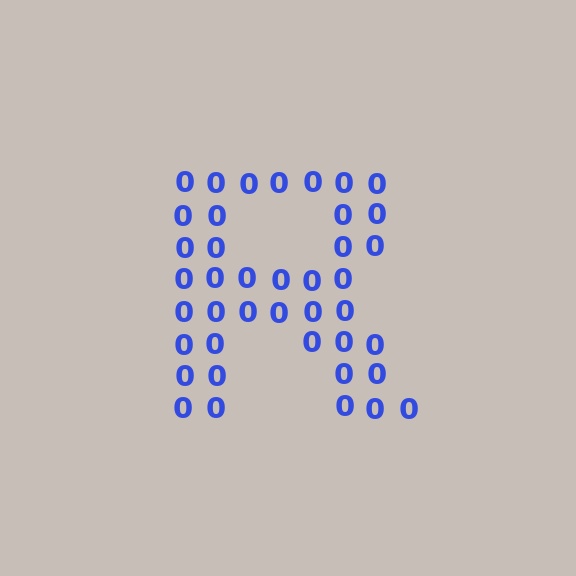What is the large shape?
The large shape is the letter R.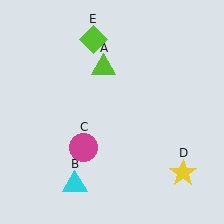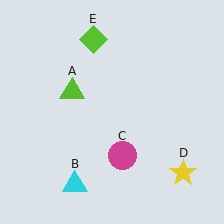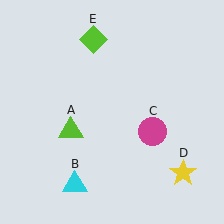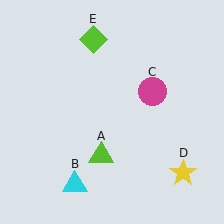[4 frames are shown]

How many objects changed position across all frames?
2 objects changed position: lime triangle (object A), magenta circle (object C).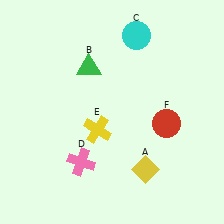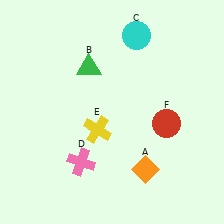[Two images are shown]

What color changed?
The diamond (A) changed from yellow in Image 1 to orange in Image 2.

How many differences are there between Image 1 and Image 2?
There is 1 difference between the two images.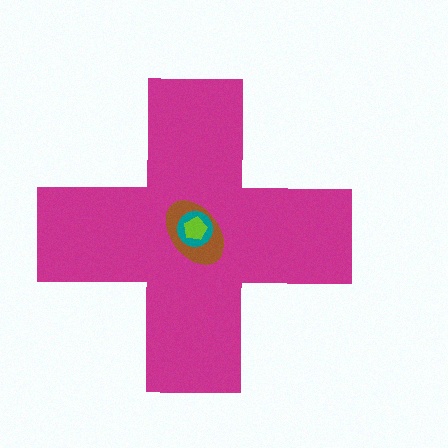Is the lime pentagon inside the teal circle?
Yes.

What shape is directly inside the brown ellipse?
The teal circle.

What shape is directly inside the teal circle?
The lime pentagon.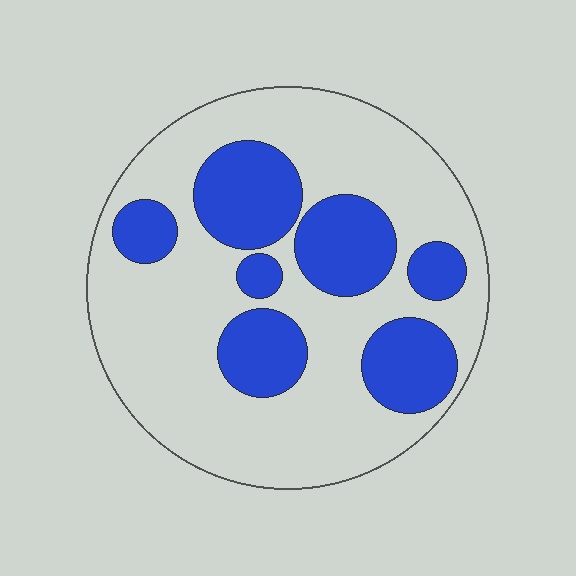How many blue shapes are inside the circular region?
7.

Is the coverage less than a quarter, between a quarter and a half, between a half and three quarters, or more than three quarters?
Between a quarter and a half.